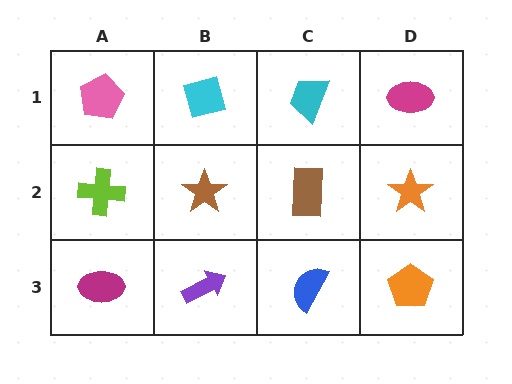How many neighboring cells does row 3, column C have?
3.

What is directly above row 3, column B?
A brown star.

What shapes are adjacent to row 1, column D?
An orange star (row 2, column D), a cyan trapezoid (row 1, column C).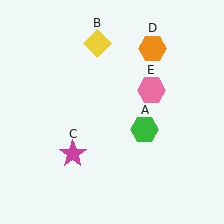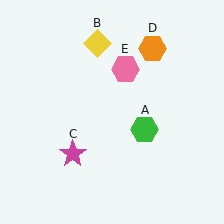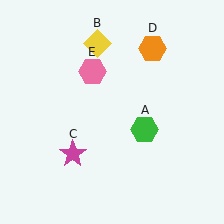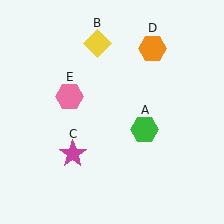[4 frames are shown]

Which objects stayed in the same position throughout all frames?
Green hexagon (object A) and yellow diamond (object B) and magenta star (object C) and orange hexagon (object D) remained stationary.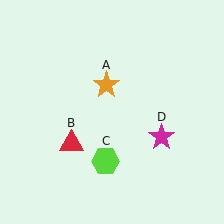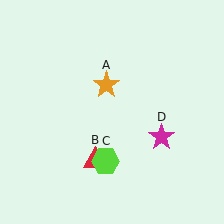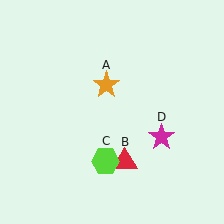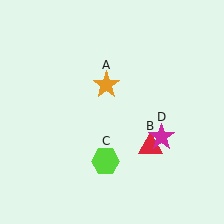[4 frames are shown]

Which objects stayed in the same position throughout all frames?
Orange star (object A) and lime hexagon (object C) and magenta star (object D) remained stationary.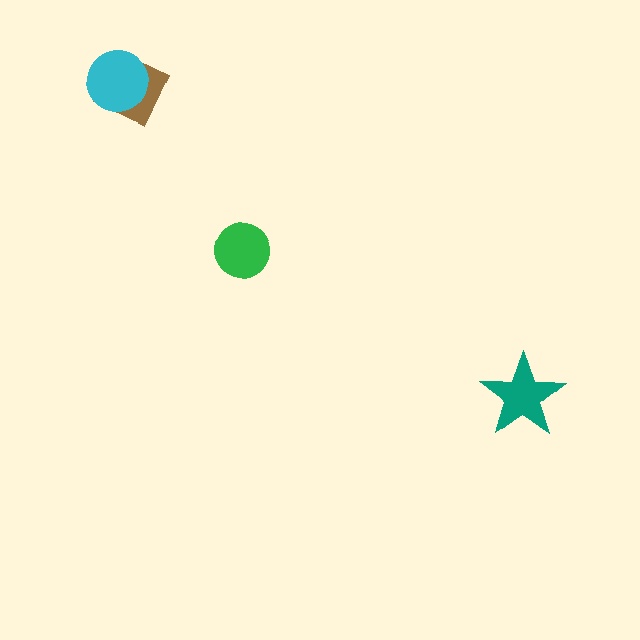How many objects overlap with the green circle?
0 objects overlap with the green circle.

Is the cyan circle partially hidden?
No, no other shape covers it.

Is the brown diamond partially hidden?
Yes, it is partially covered by another shape.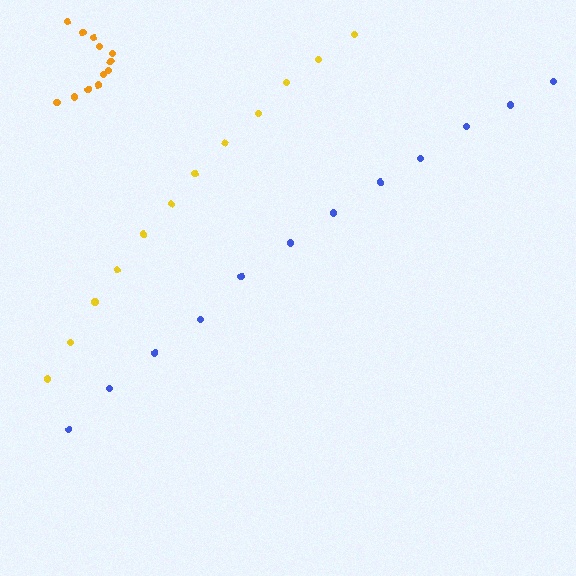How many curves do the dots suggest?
There are 3 distinct paths.